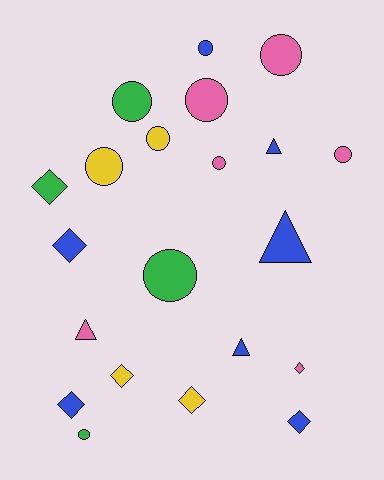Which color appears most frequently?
Blue, with 7 objects.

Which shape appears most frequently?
Circle, with 10 objects.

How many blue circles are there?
There is 1 blue circle.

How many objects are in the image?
There are 21 objects.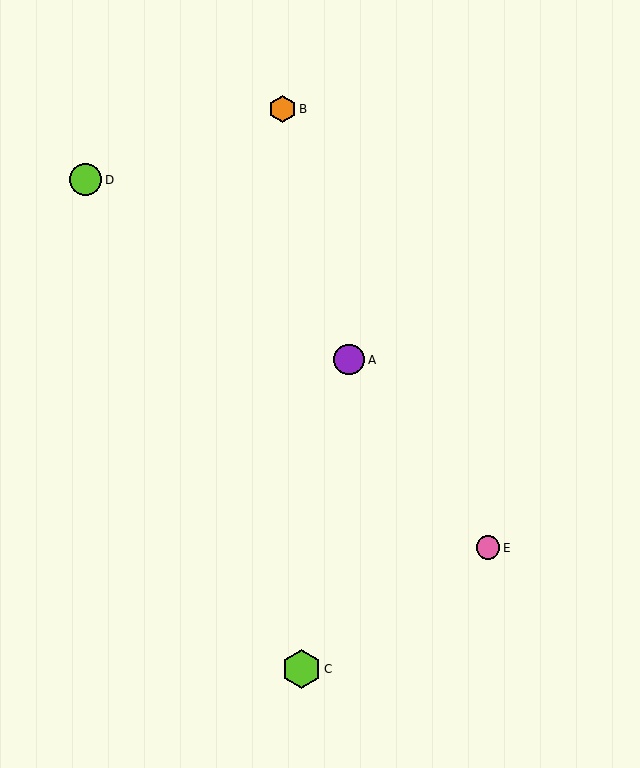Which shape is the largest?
The lime hexagon (labeled C) is the largest.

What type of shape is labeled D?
Shape D is a lime circle.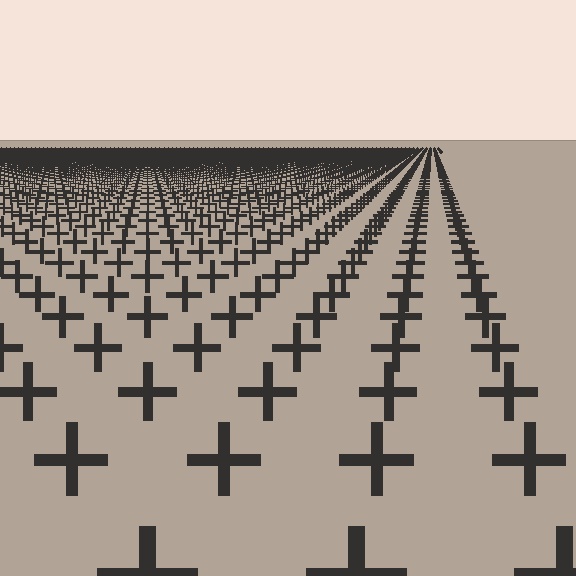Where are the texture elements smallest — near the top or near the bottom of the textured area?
Near the top.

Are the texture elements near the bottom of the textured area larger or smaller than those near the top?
Larger. Near the bottom, elements are closer to the viewer and appear at a bigger on-screen size.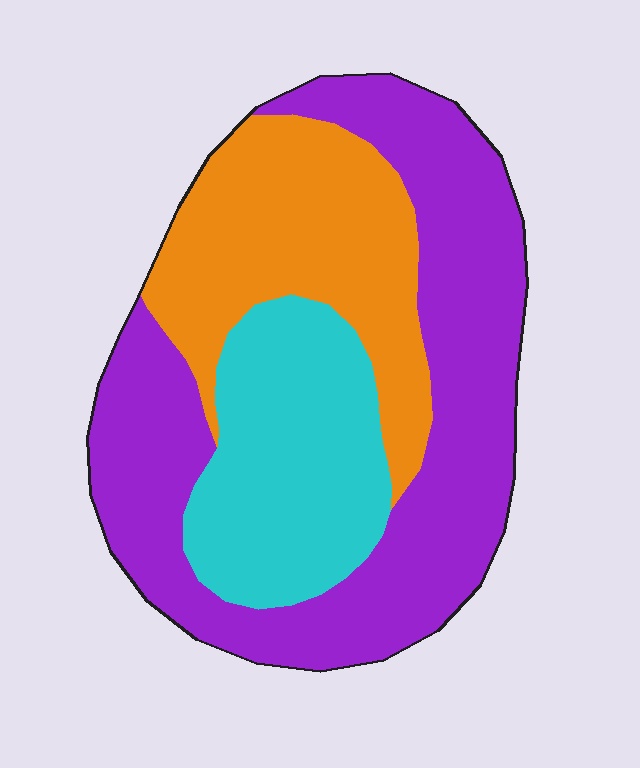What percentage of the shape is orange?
Orange covers 27% of the shape.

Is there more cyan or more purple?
Purple.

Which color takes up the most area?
Purple, at roughly 50%.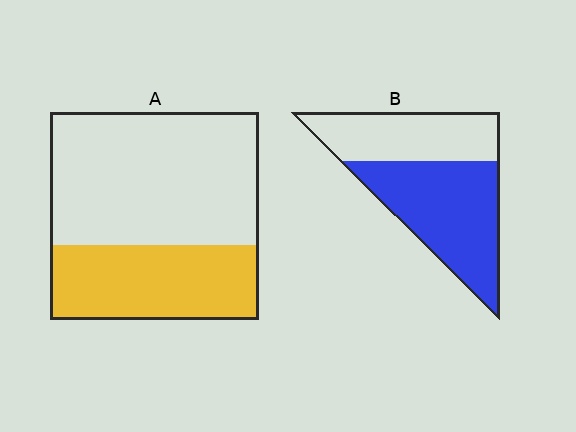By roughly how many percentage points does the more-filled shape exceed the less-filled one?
By roughly 20 percentage points (B over A).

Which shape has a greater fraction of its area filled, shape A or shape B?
Shape B.